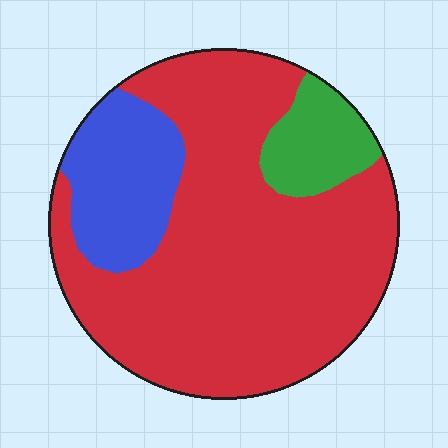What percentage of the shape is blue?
Blue covers about 15% of the shape.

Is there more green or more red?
Red.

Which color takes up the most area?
Red, at roughly 75%.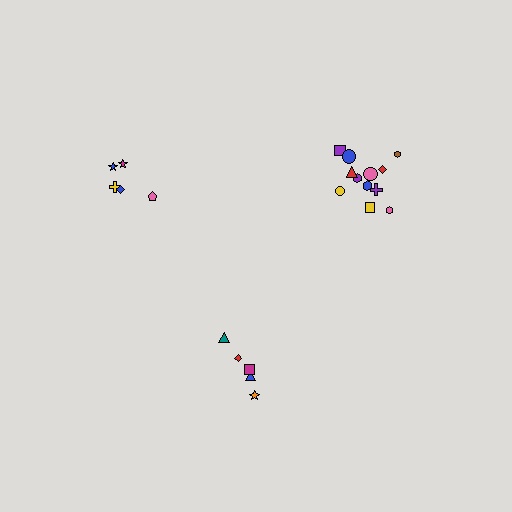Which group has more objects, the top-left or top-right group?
The top-right group.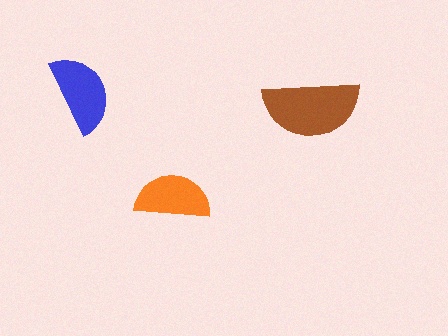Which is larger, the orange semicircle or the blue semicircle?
The blue one.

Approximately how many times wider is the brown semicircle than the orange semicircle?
About 1.5 times wider.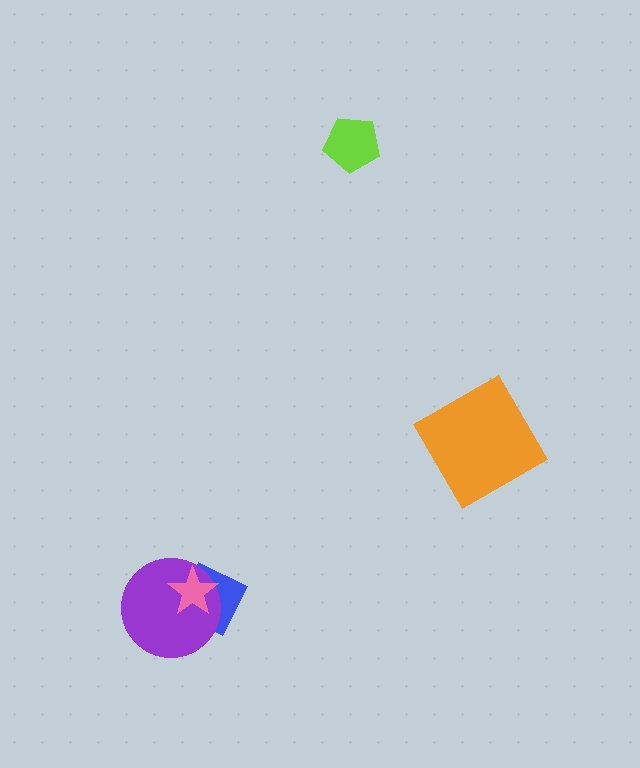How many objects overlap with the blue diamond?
2 objects overlap with the blue diamond.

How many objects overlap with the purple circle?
2 objects overlap with the purple circle.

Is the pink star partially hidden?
No, no other shape covers it.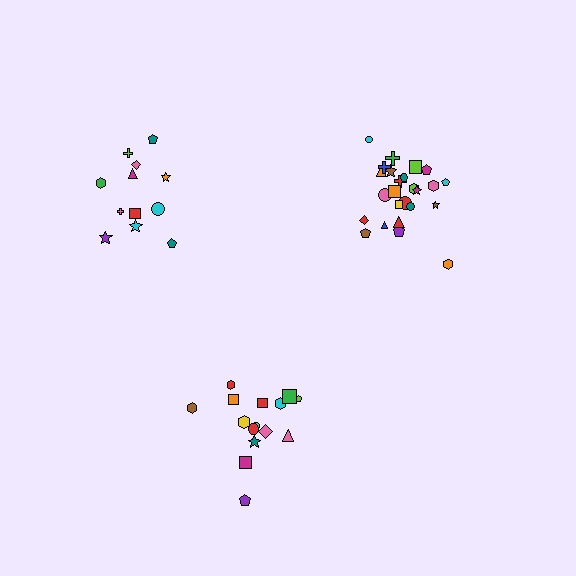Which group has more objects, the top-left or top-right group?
The top-right group.